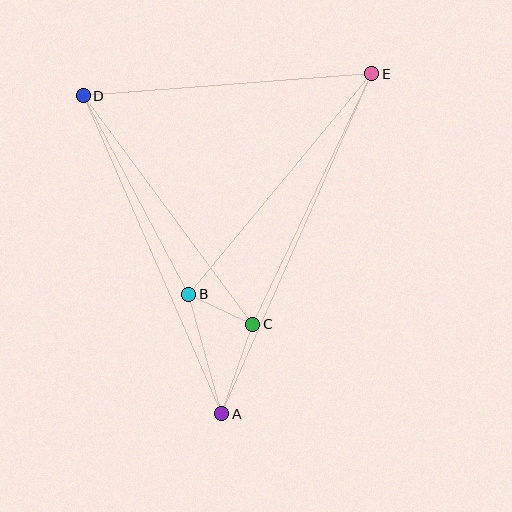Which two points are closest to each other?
Points B and C are closest to each other.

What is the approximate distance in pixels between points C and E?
The distance between C and E is approximately 277 pixels.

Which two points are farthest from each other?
Points A and E are farthest from each other.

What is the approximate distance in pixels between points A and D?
The distance between A and D is approximately 347 pixels.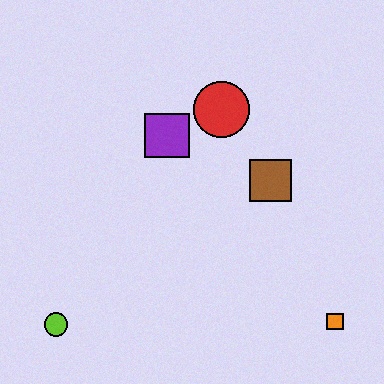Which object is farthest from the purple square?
The orange square is farthest from the purple square.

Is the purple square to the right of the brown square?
No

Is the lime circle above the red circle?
No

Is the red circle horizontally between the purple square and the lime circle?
No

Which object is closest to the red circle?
The purple square is closest to the red circle.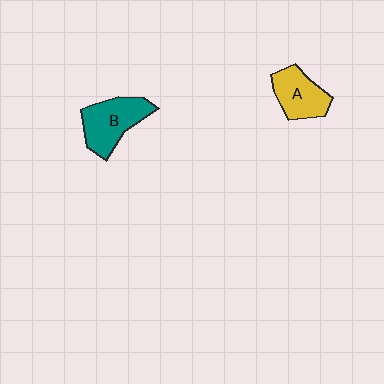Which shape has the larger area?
Shape B (teal).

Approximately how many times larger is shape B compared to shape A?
Approximately 1.2 times.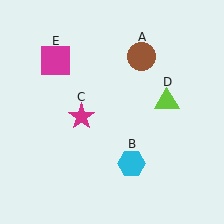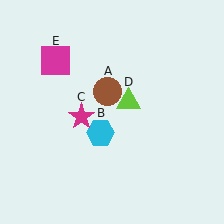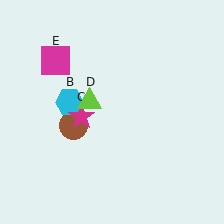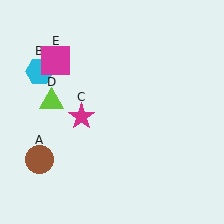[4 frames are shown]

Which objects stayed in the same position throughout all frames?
Magenta star (object C) and magenta square (object E) remained stationary.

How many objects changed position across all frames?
3 objects changed position: brown circle (object A), cyan hexagon (object B), lime triangle (object D).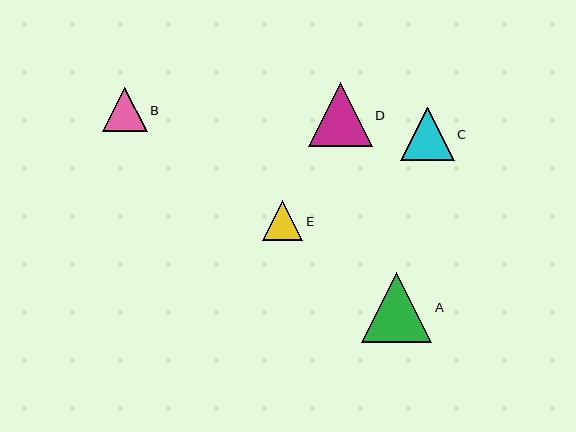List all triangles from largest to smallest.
From largest to smallest: A, D, C, B, E.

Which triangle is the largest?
Triangle A is the largest with a size of approximately 70 pixels.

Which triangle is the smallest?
Triangle E is the smallest with a size of approximately 40 pixels.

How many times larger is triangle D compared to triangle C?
Triangle D is approximately 1.2 times the size of triangle C.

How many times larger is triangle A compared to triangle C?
Triangle A is approximately 1.3 times the size of triangle C.